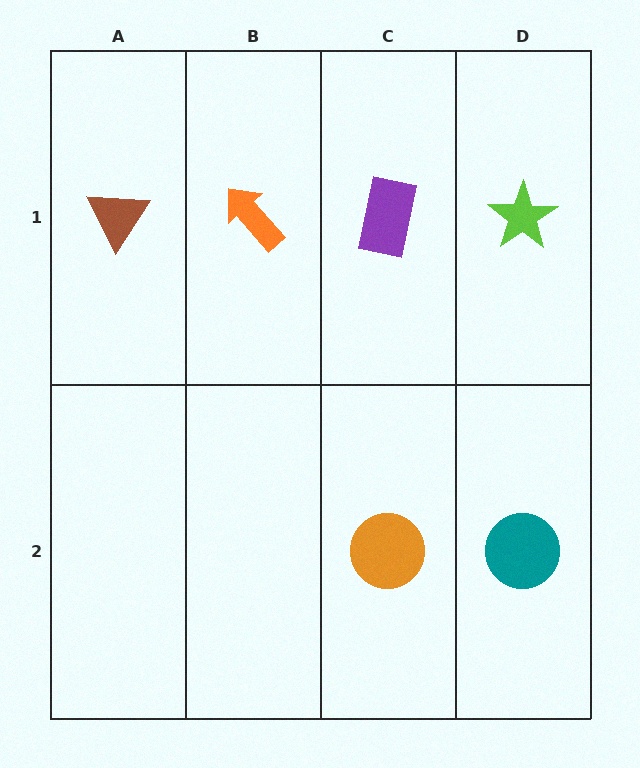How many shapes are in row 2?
2 shapes.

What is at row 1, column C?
A purple rectangle.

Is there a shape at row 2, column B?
No, that cell is empty.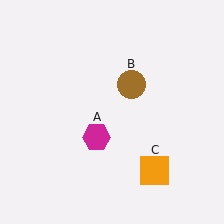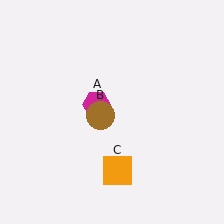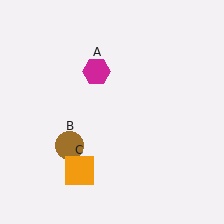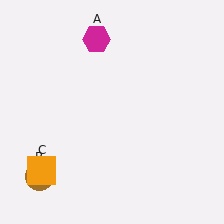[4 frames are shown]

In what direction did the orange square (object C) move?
The orange square (object C) moved left.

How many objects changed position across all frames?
3 objects changed position: magenta hexagon (object A), brown circle (object B), orange square (object C).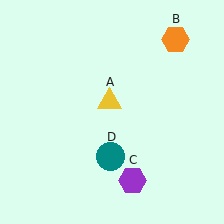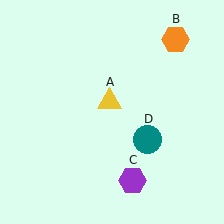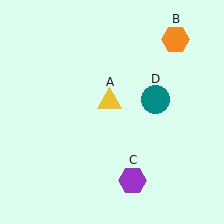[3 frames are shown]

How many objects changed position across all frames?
1 object changed position: teal circle (object D).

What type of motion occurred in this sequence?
The teal circle (object D) rotated counterclockwise around the center of the scene.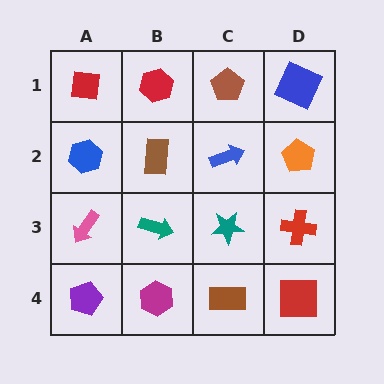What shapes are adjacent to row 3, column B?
A brown rectangle (row 2, column B), a magenta hexagon (row 4, column B), a pink arrow (row 3, column A), a teal star (row 3, column C).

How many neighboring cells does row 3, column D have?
3.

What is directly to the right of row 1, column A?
A red hexagon.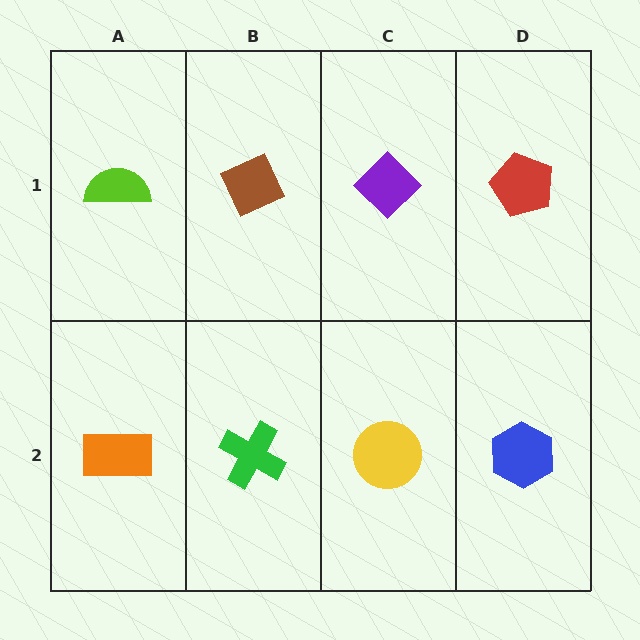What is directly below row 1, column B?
A green cross.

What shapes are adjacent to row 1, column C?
A yellow circle (row 2, column C), a brown diamond (row 1, column B), a red pentagon (row 1, column D).